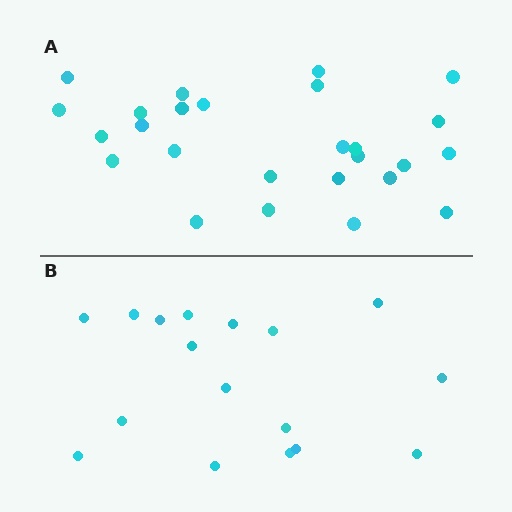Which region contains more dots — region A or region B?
Region A (the top region) has more dots.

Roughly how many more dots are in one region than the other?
Region A has roughly 8 or so more dots than region B.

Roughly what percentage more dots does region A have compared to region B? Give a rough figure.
About 55% more.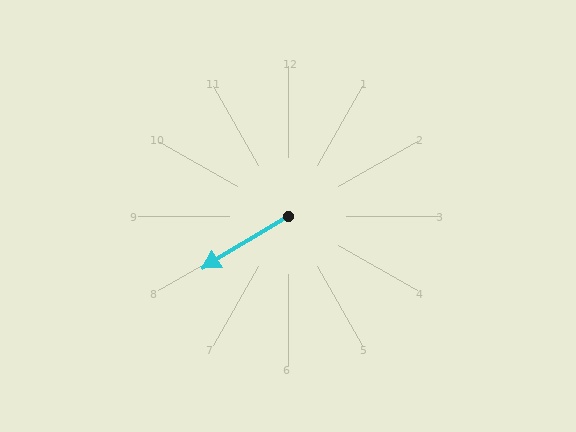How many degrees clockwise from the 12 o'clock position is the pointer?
Approximately 239 degrees.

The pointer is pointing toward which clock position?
Roughly 8 o'clock.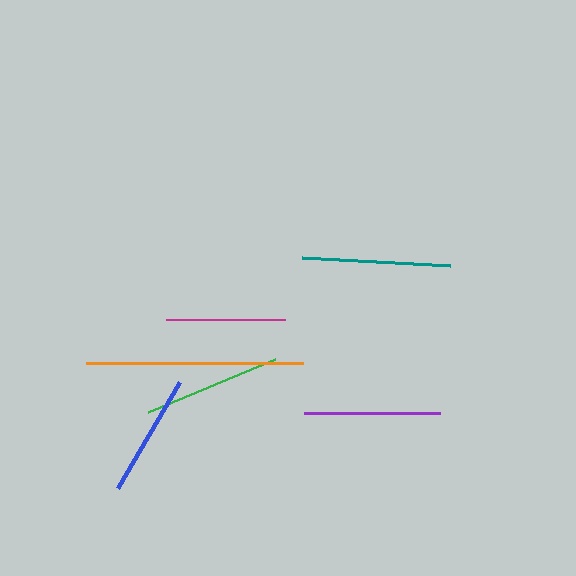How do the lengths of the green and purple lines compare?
The green and purple lines are approximately the same length.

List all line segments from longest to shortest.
From longest to shortest: orange, teal, green, purple, blue, magenta.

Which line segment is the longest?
The orange line is the longest at approximately 218 pixels.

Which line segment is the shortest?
The magenta line is the shortest at approximately 119 pixels.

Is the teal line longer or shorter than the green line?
The teal line is longer than the green line.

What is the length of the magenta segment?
The magenta segment is approximately 119 pixels long.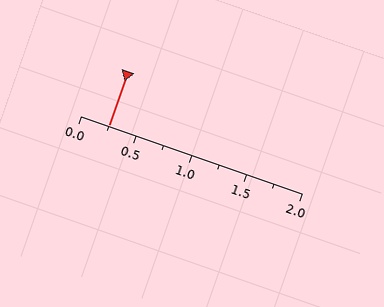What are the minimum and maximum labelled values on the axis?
The axis runs from 0.0 to 2.0.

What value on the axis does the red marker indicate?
The marker indicates approximately 0.25.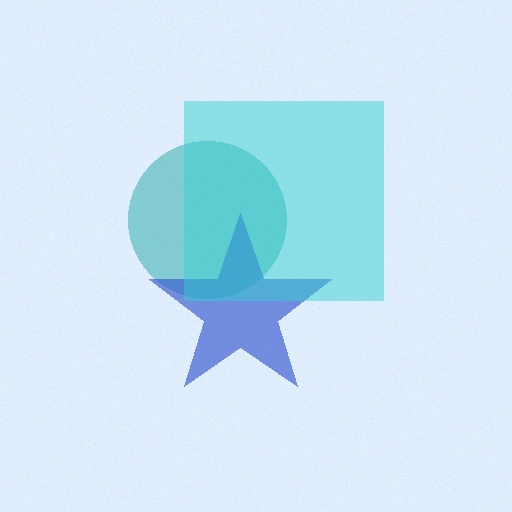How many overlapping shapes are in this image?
There are 3 overlapping shapes in the image.